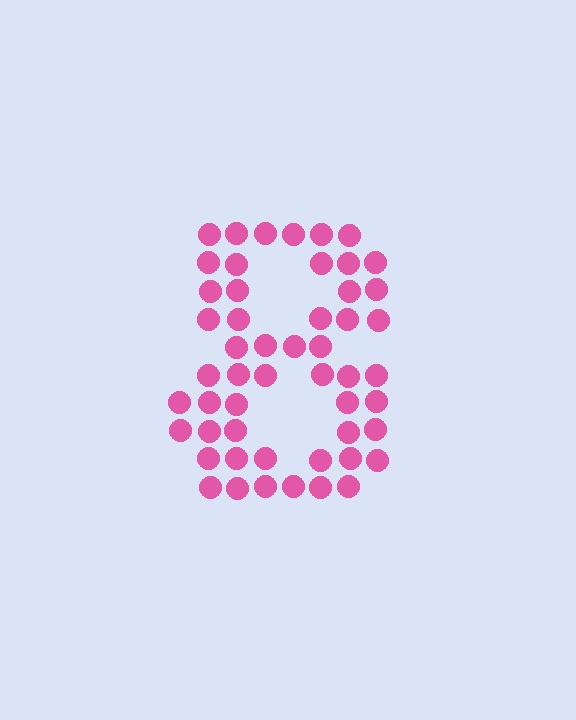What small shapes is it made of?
It is made of small circles.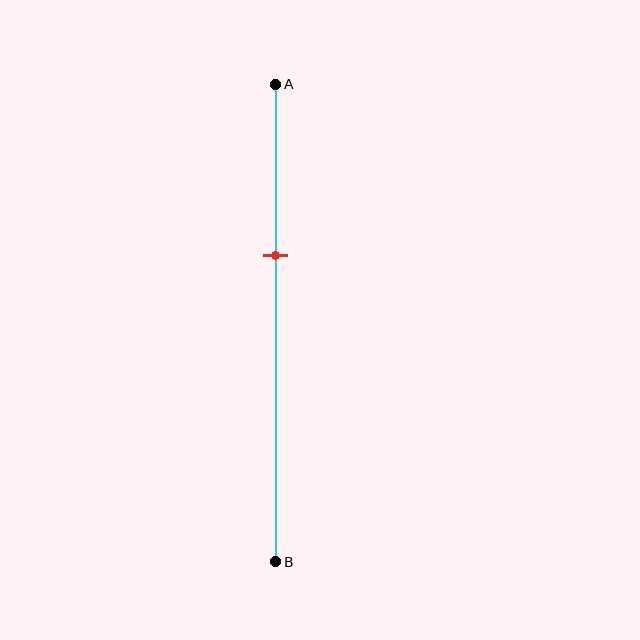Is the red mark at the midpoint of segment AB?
No, the mark is at about 35% from A, not at the 50% midpoint.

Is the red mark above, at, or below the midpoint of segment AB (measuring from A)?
The red mark is above the midpoint of segment AB.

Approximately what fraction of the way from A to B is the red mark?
The red mark is approximately 35% of the way from A to B.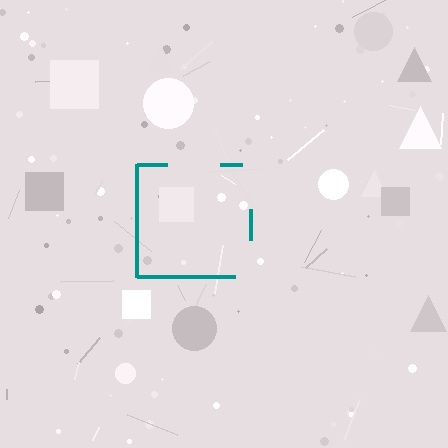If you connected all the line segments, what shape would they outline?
They would outline a square.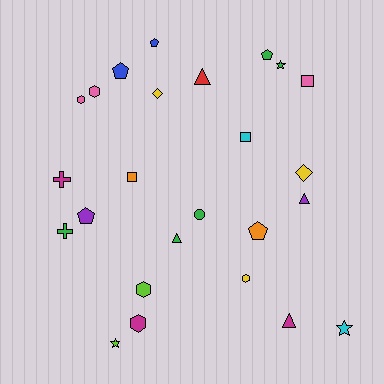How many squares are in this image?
There are 3 squares.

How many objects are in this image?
There are 25 objects.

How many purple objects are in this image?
There are 2 purple objects.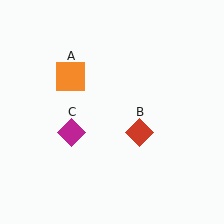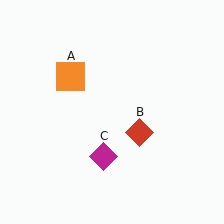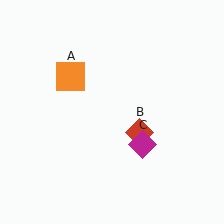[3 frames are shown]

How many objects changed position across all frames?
1 object changed position: magenta diamond (object C).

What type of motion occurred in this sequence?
The magenta diamond (object C) rotated counterclockwise around the center of the scene.